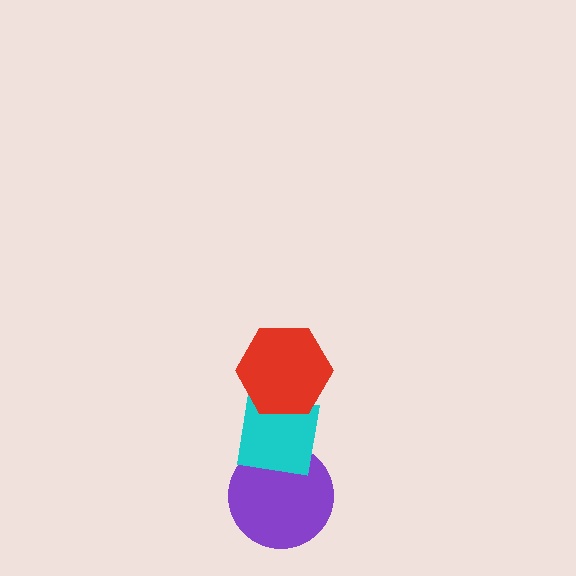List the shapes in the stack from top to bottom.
From top to bottom: the red hexagon, the cyan square, the purple circle.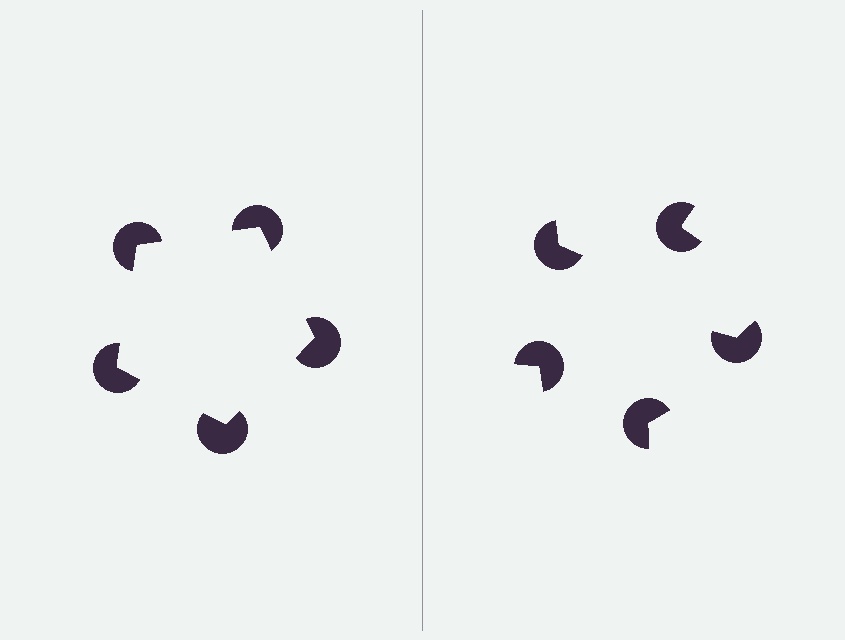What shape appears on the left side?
An illusory pentagon.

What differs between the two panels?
The pac-man discs are positioned identically on both sides; only the wedge orientations differ. On the left they align to a pentagon; on the right they are misaligned.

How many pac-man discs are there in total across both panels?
10 — 5 on each side.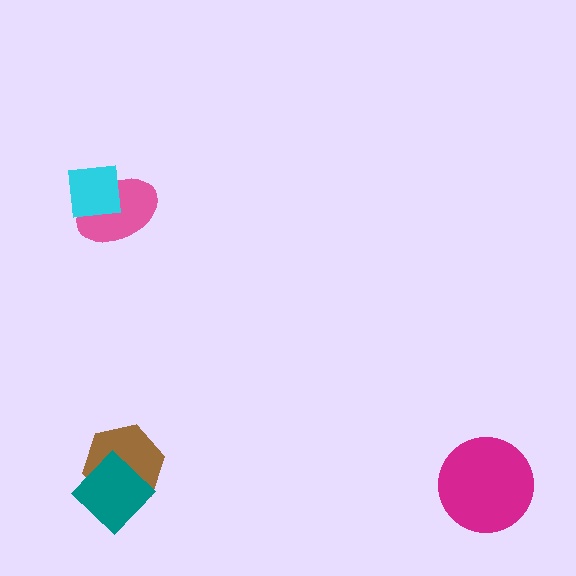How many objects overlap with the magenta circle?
0 objects overlap with the magenta circle.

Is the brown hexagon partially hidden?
Yes, it is partially covered by another shape.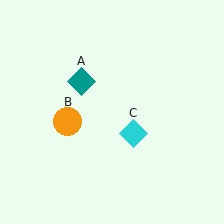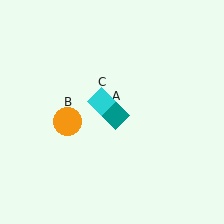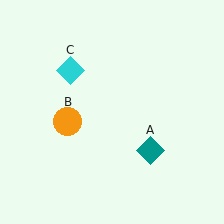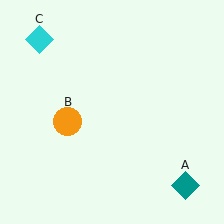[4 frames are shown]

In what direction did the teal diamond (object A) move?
The teal diamond (object A) moved down and to the right.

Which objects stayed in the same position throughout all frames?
Orange circle (object B) remained stationary.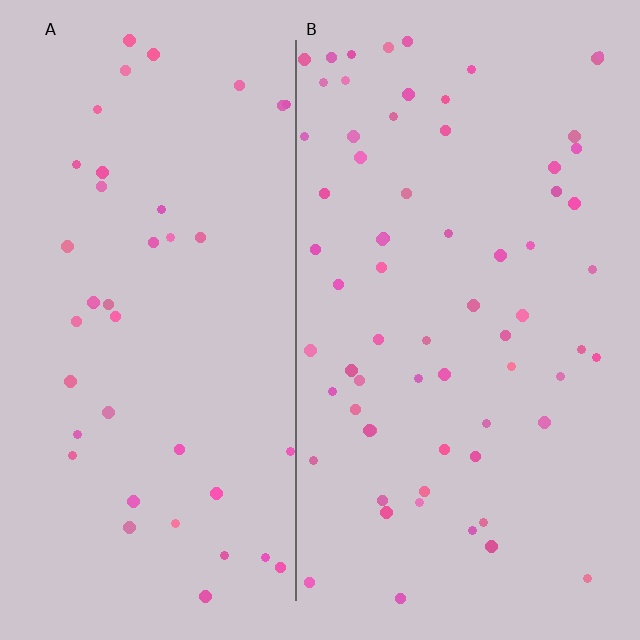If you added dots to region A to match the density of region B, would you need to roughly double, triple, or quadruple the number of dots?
Approximately double.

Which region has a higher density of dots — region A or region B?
B (the right).